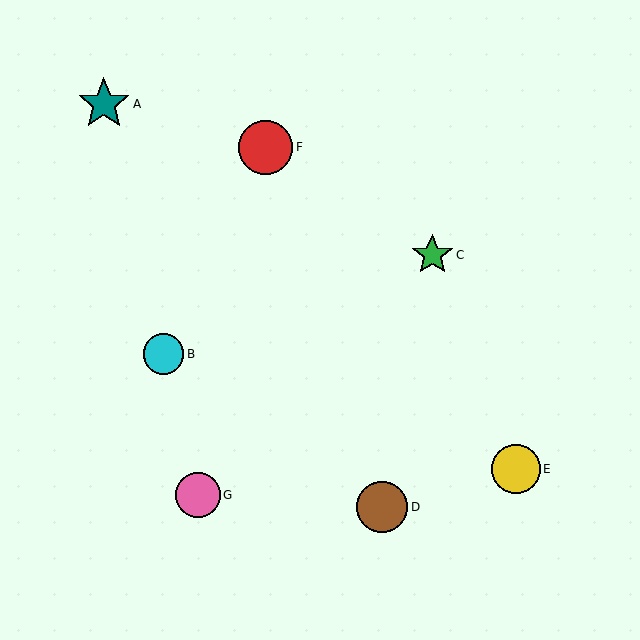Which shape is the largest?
The red circle (labeled F) is the largest.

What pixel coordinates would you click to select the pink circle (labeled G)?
Click at (198, 495) to select the pink circle G.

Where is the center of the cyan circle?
The center of the cyan circle is at (164, 354).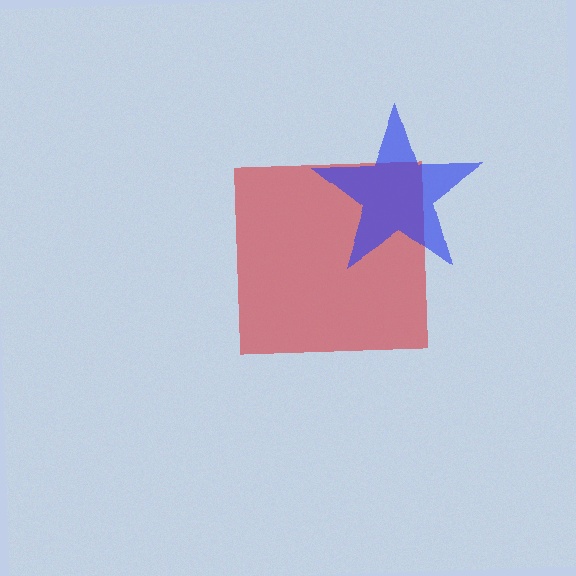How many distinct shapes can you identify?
There are 2 distinct shapes: a red square, a blue star.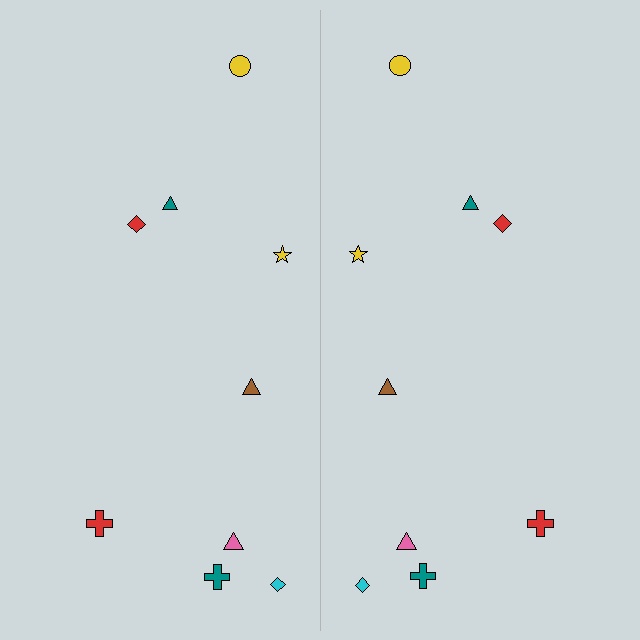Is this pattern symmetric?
Yes, this pattern has bilateral (reflection) symmetry.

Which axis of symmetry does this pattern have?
The pattern has a vertical axis of symmetry running through the center of the image.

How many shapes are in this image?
There are 18 shapes in this image.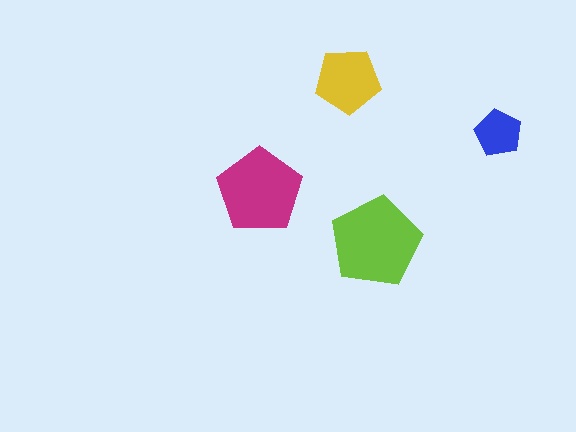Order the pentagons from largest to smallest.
the lime one, the magenta one, the yellow one, the blue one.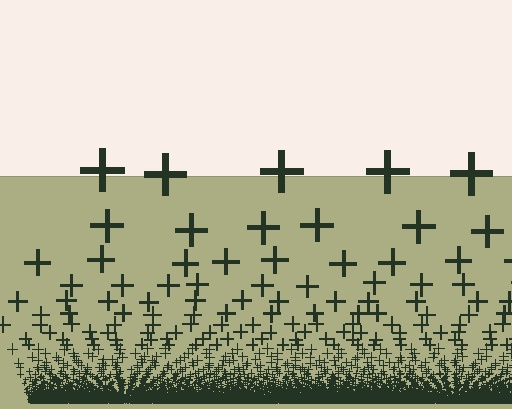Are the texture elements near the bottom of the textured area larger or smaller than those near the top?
Smaller. The gradient is inverted — elements near the bottom are smaller and denser.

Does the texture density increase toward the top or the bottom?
Density increases toward the bottom.